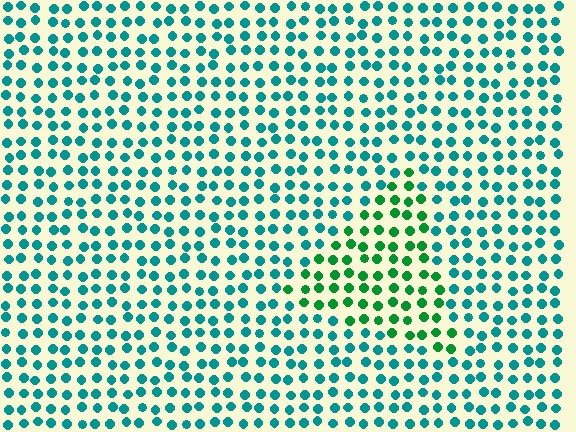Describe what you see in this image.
The image is filled with small teal elements in a uniform arrangement. A triangle-shaped region is visible where the elements are tinted to a slightly different hue, forming a subtle color boundary.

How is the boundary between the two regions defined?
The boundary is defined purely by a slight shift in hue (about 40 degrees). Spacing, size, and orientation are identical on both sides.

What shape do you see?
I see a triangle.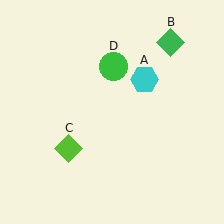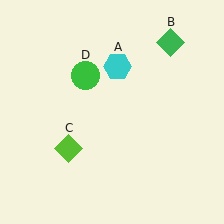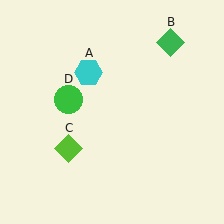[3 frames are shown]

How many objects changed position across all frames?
2 objects changed position: cyan hexagon (object A), green circle (object D).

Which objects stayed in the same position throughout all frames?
Green diamond (object B) and lime diamond (object C) remained stationary.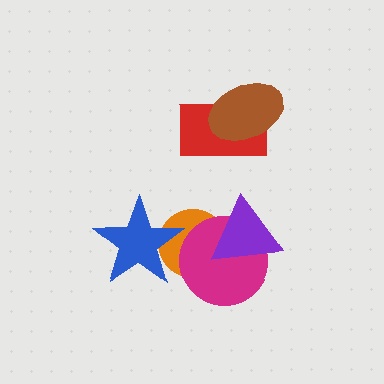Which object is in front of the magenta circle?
The purple triangle is in front of the magenta circle.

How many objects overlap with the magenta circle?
2 objects overlap with the magenta circle.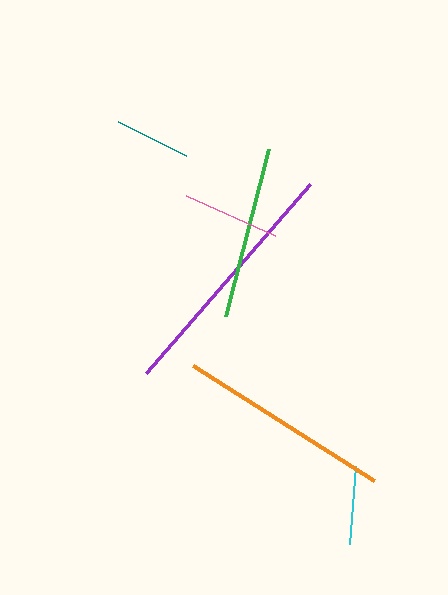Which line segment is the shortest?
The teal line is the shortest at approximately 76 pixels.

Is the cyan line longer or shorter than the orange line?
The orange line is longer than the cyan line.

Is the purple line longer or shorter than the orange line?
The purple line is longer than the orange line.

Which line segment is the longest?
The purple line is the longest at approximately 250 pixels.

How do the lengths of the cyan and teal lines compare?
The cyan and teal lines are approximately the same length.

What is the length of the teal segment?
The teal segment is approximately 76 pixels long.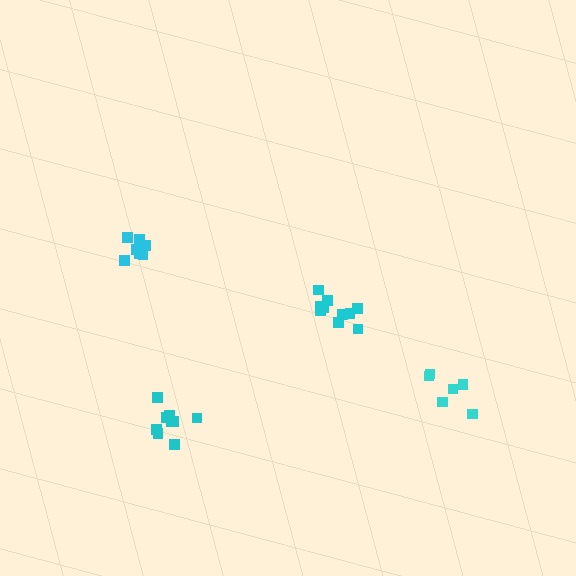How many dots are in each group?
Group 1: 7 dots, Group 2: 6 dots, Group 3: 10 dots, Group 4: 9 dots (32 total).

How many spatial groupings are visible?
There are 4 spatial groupings.